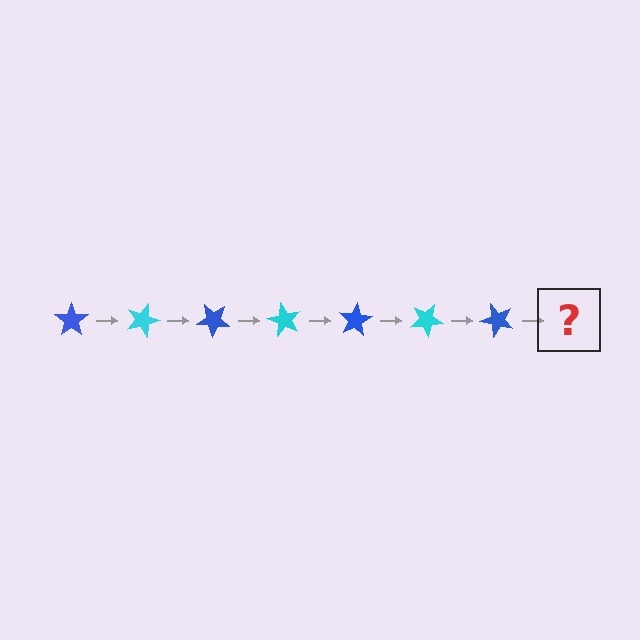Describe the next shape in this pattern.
It should be a cyan star, rotated 140 degrees from the start.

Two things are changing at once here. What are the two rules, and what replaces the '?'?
The two rules are that it rotates 20 degrees each step and the color cycles through blue and cyan. The '?' should be a cyan star, rotated 140 degrees from the start.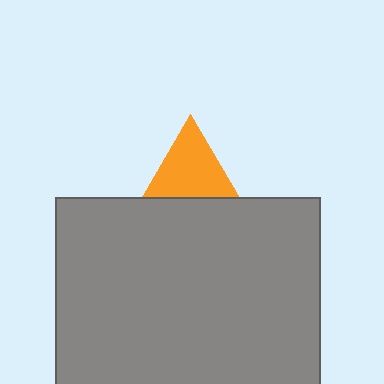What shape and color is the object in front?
The object in front is a gray rectangle.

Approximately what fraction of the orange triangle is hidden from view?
Roughly 51% of the orange triangle is hidden behind the gray rectangle.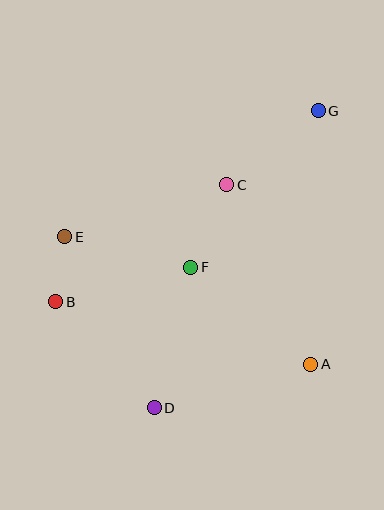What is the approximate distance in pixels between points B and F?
The distance between B and F is approximately 140 pixels.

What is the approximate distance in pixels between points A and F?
The distance between A and F is approximately 154 pixels.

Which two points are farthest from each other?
Points D and G are farthest from each other.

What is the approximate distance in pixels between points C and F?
The distance between C and F is approximately 90 pixels.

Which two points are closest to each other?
Points B and E are closest to each other.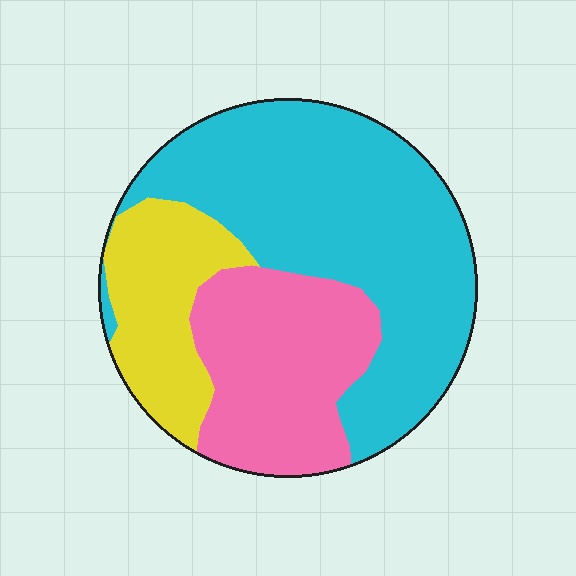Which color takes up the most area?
Cyan, at roughly 55%.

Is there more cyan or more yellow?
Cyan.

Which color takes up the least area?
Yellow, at roughly 20%.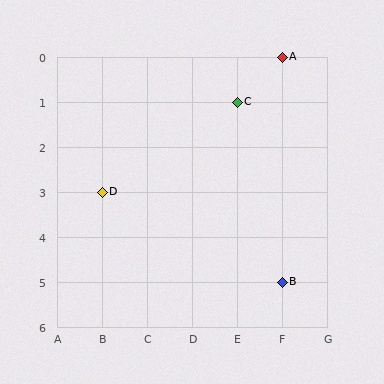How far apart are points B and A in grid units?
Points B and A are 5 rows apart.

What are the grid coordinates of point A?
Point A is at grid coordinates (F, 0).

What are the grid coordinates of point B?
Point B is at grid coordinates (F, 5).